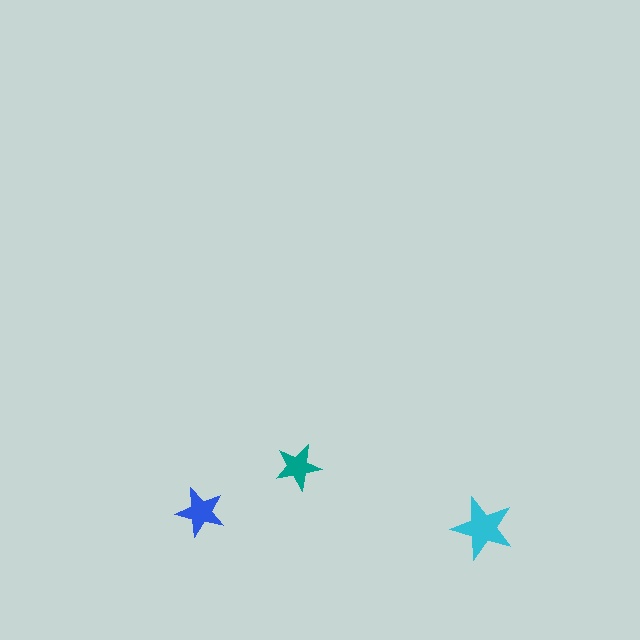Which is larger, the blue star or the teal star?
The blue one.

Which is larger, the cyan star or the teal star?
The cyan one.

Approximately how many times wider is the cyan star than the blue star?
About 1.5 times wider.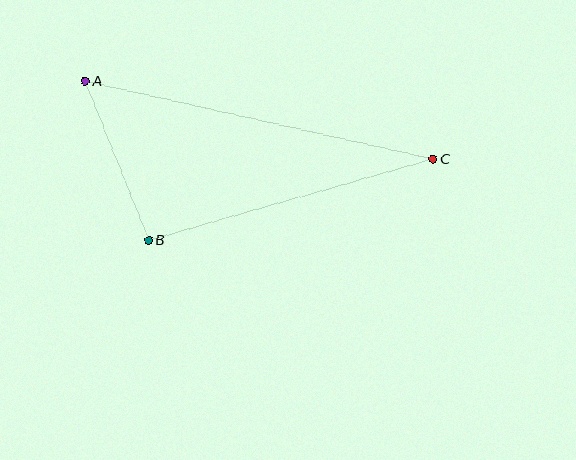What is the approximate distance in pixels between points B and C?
The distance between B and C is approximately 296 pixels.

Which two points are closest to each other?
Points A and B are closest to each other.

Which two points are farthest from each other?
Points A and C are farthest from each other.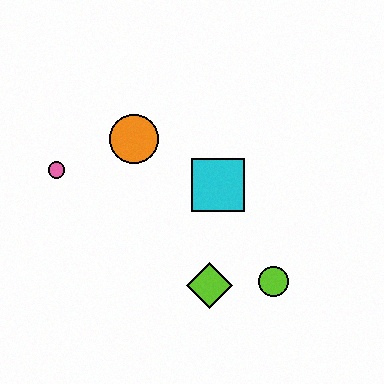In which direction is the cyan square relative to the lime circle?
The cyan square is above the lime circle.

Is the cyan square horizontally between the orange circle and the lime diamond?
No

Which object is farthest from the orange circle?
The lime circle is farthest from the orange circle.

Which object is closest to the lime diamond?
The lime circle is closest to the lime diamond.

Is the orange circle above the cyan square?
Yes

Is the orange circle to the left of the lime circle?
Yes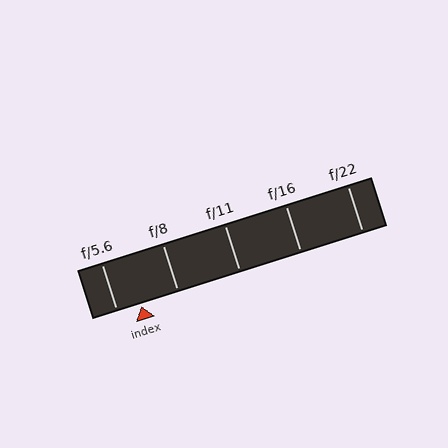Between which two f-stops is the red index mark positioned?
The index mark is between f/5.6 and f/8.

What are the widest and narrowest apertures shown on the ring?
The widest aperture shown is f/5.6 and the narrowest is f/22.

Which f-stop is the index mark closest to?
The index mark is closest to f/5.6.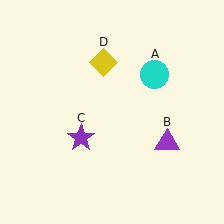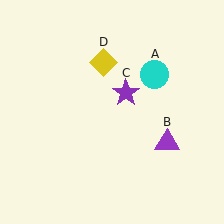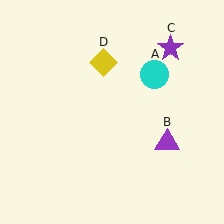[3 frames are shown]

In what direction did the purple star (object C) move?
The purple star (object C) moved up and to the right.